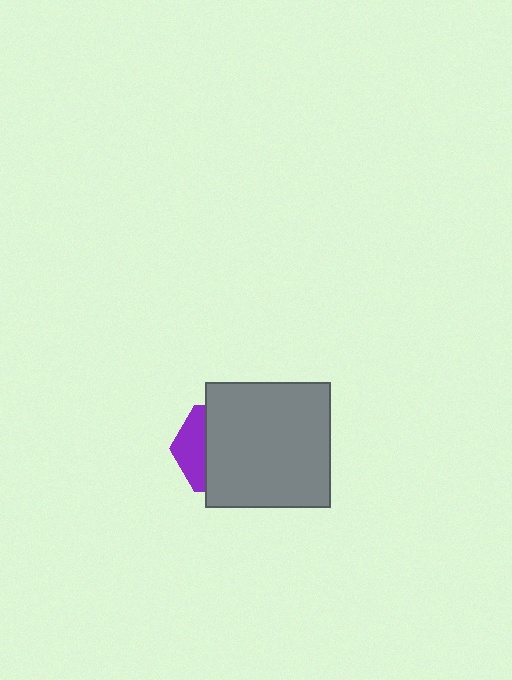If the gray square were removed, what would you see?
You would see the complete purple hexagon.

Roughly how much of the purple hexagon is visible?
A small part of it is visible (roughly 32%).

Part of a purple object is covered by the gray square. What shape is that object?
It is a hexagon.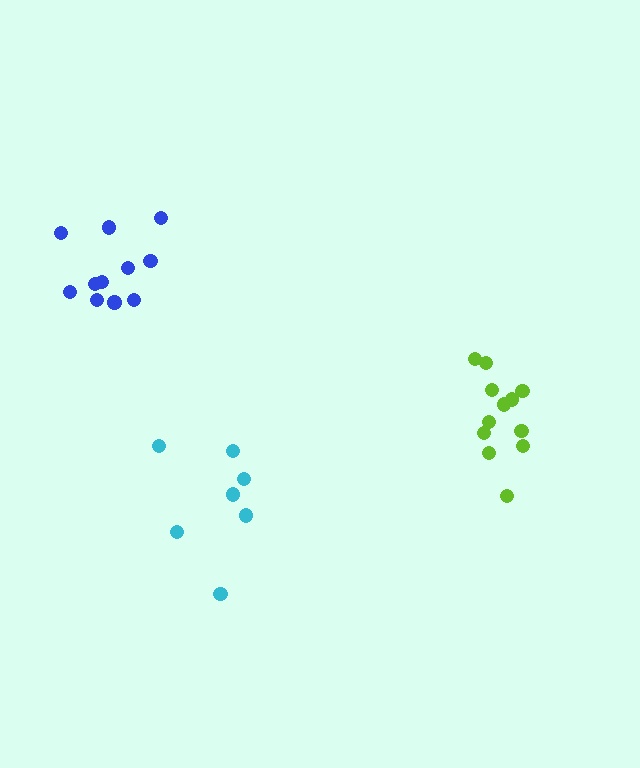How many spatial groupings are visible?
There are 3 spatial groupings.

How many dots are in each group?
Group 1: 7 dots, Group 2: 12 dots, Group 3: 11 dots (30 total).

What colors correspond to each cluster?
The clusters are colored: cyan, lime, blue.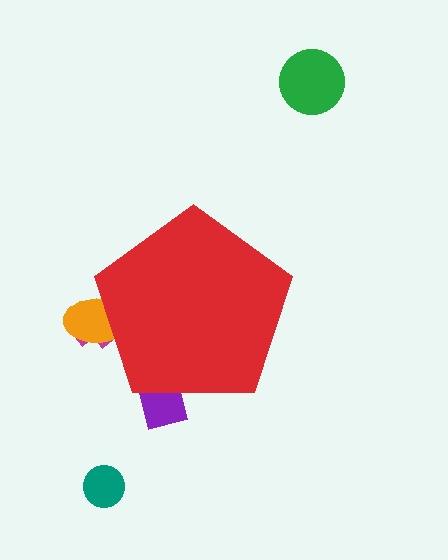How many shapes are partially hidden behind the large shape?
3 shapes are partially hidden.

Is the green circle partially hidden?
No, the green circle is fully visible.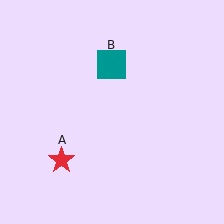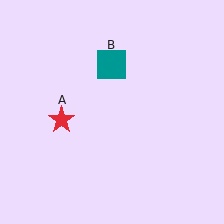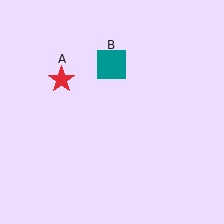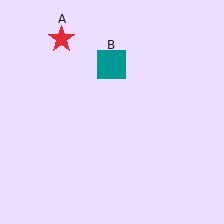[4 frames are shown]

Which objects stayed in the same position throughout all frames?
Teal square (object B) remained stationary.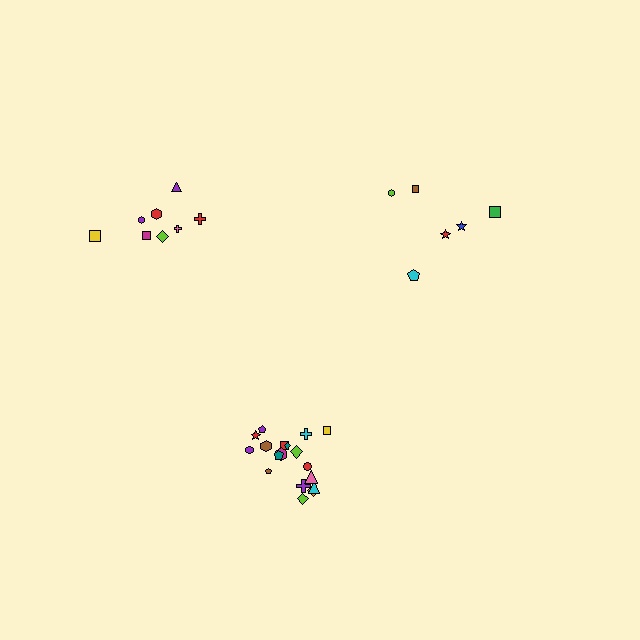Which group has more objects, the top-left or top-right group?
The top-left group.